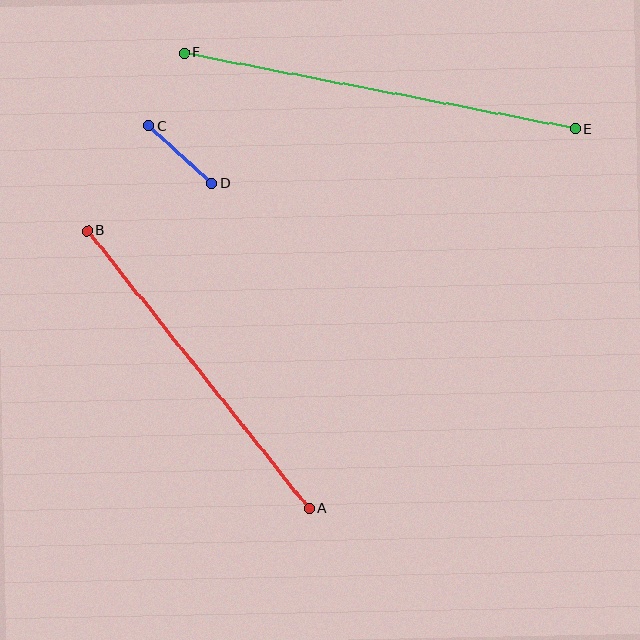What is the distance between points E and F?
The distance is approximately 399 pixels.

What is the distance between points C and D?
The distance is approximately 86 pixels.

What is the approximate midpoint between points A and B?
The midpoint is at approximately (198, 369) pixels.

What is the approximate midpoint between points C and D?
The midpoint is at approximately (180, 155) pixels.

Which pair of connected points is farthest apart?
Points E and F are farthest apart.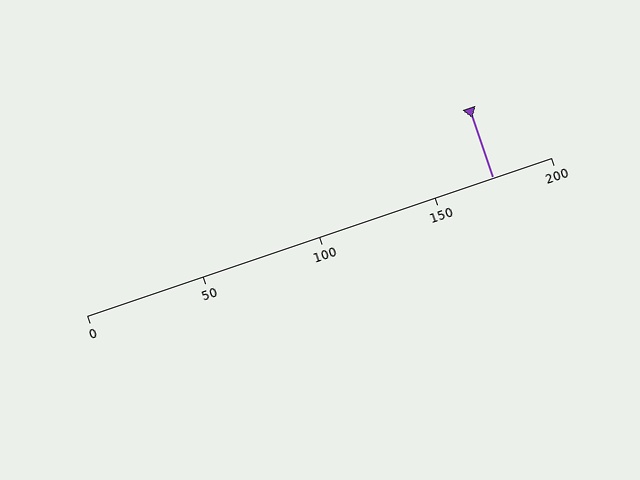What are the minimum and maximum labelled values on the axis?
The axis runs from 0 to 200.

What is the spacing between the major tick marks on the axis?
The major ticks are spaced 50 apart.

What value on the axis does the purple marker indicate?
The marker indicates approximately 175.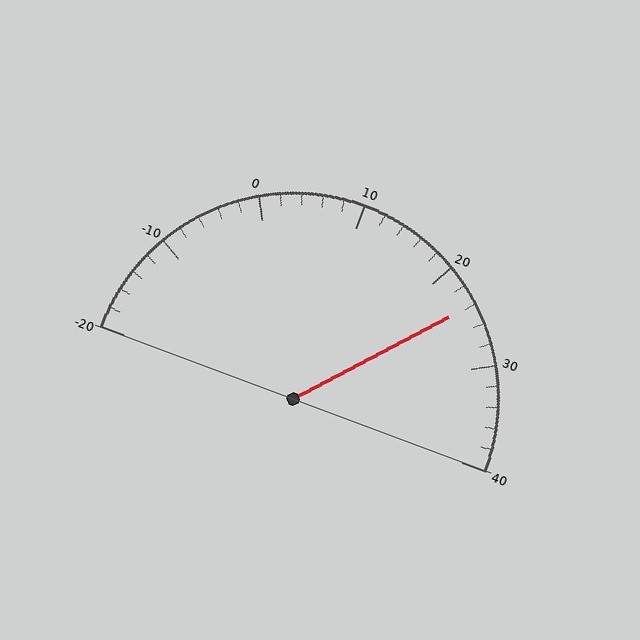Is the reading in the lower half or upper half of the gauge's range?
The reading is in the upper half of the range (-20 to 40).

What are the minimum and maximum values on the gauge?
The gauge ranges from -20 to 40.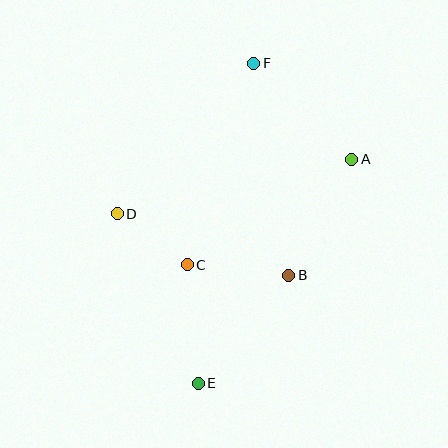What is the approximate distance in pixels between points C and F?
The distance between C and F is approximately 212 pixels.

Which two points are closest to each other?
Points C and D are closest to each other.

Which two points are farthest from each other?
Points E and F are farthest from each other.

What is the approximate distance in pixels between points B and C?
The distance between B and C is approximately 102 pixels.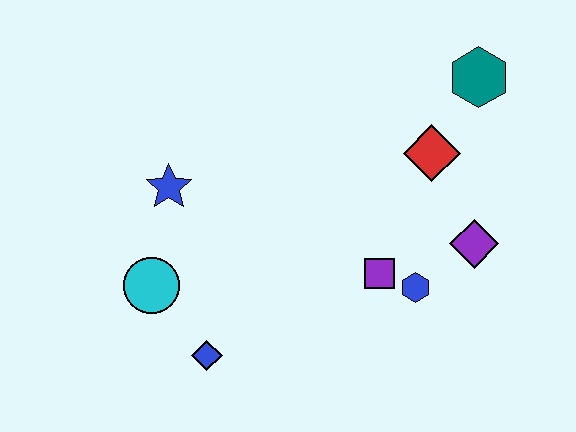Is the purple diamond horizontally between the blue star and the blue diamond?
No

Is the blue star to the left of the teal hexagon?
Yes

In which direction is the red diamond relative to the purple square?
The red diamond is above the purple square.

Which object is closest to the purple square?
The blue hexagon is closest to the purple square.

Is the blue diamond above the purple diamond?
No